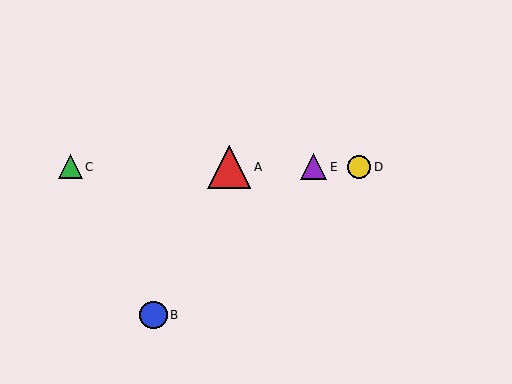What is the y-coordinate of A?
Object A is at y≈167.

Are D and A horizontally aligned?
Yes, both are at y≈167.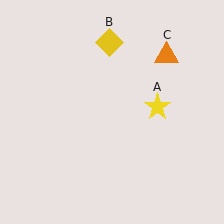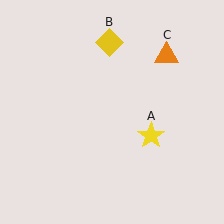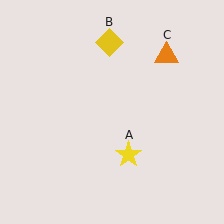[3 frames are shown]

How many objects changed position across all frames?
1 object changed position: yellow star (object A).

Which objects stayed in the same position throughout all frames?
Yellow diamond (object B) and orange triangle (object C) remained stationary.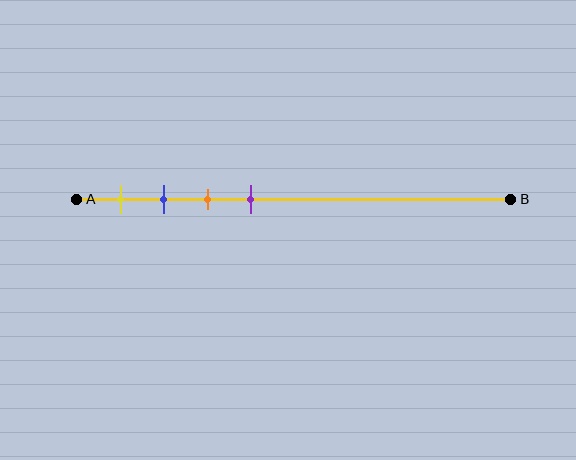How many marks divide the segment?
There are 4 marks dividing the segment.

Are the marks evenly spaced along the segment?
Yes, the marks are approximately evenly spaced.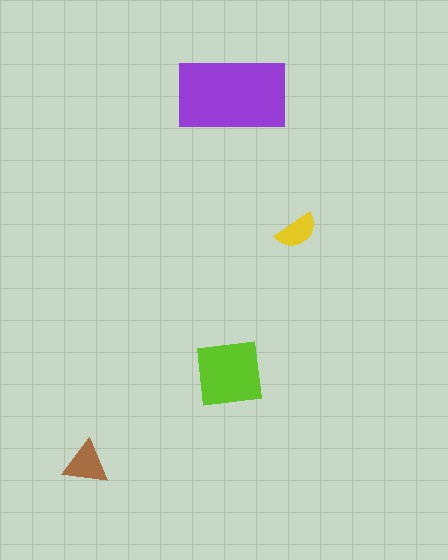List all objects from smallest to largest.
The yellow semicircle, the brown triangle, the lime square, the purple rectangle.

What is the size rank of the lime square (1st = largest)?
2nd.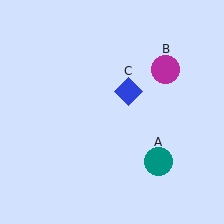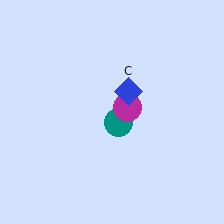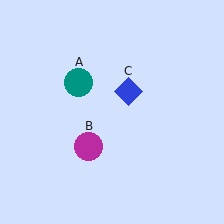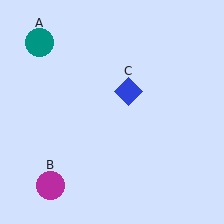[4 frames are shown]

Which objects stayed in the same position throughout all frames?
Blue diamond (object C) remained stationary.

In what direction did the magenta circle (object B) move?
The magenta circle (object B) moved down and to the left.